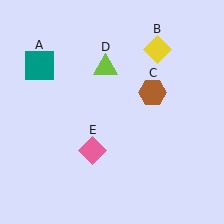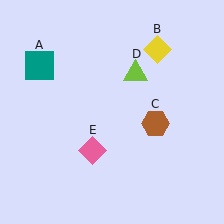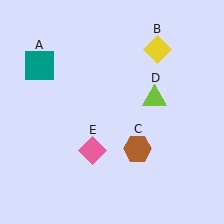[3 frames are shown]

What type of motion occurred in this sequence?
The brown hexagon (object C), lime triangle (object D) rotated clockwise around the center of the scene.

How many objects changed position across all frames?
2 objects changed position: brown hexagon (object C), lime triangle (object D).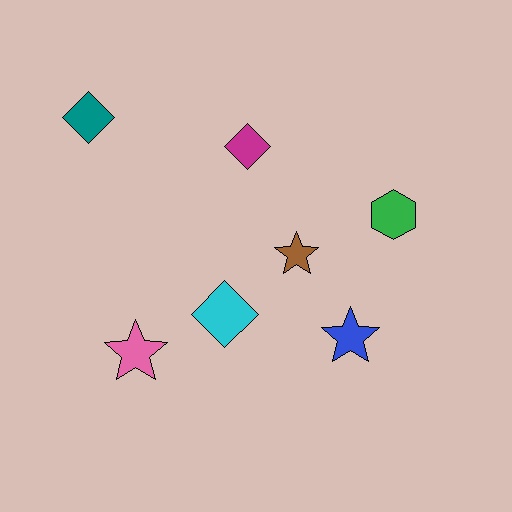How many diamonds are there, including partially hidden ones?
There are 3 diamonds.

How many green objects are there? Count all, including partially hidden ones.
There is 1 green object.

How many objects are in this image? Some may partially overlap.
There are 7 objects.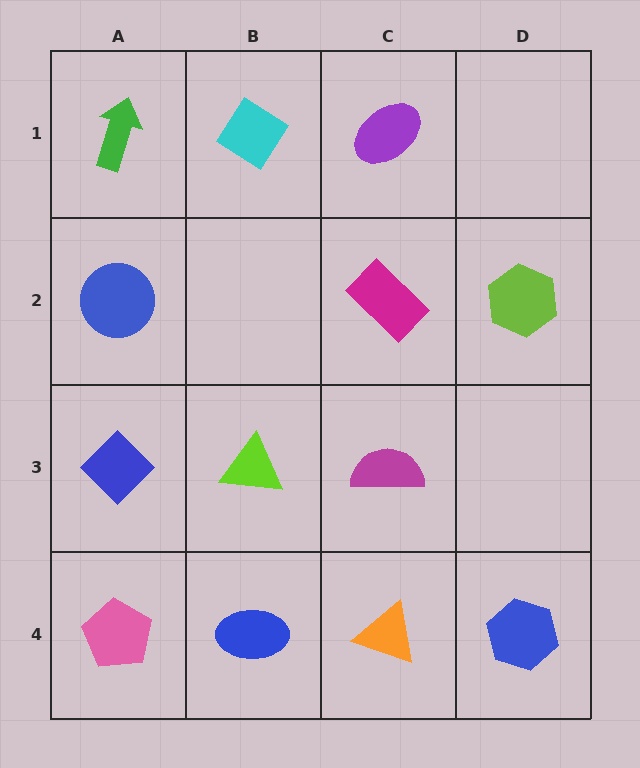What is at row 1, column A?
A green arrow.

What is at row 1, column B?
A cyan diamond.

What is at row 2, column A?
A blue circle.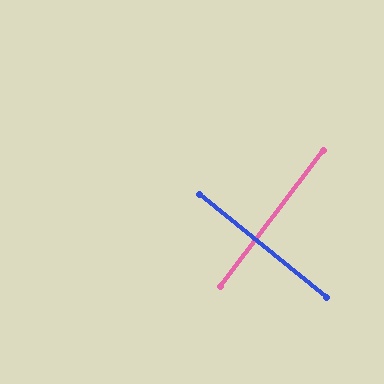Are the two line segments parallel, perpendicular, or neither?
Perpendicular — they meet at approximately 88°.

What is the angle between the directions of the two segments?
Approximately 88 degrees.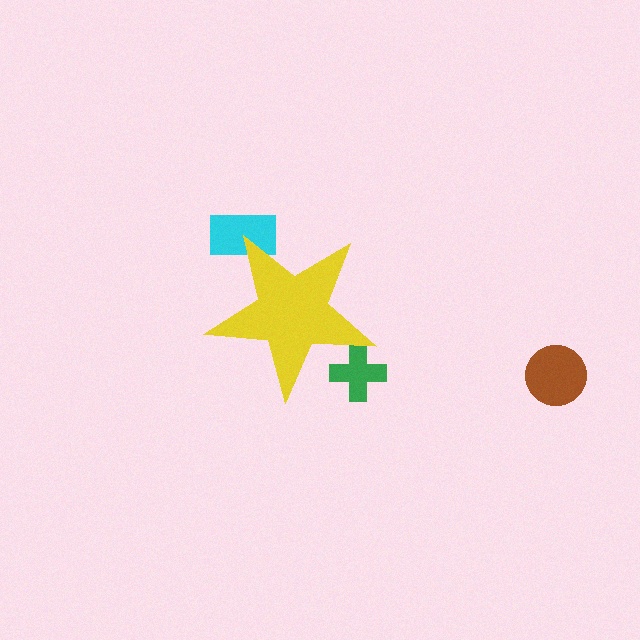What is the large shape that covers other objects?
A yellow star.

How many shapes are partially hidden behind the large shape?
2 shapes are partially hidden.